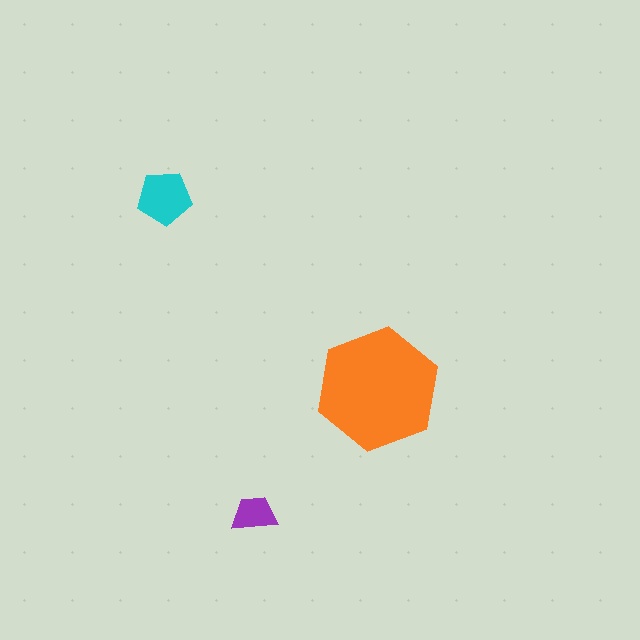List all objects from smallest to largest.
The purple trapezoid, the cyan pentagon, the orange hexagon.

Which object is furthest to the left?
The cyan pentagon is leftmost.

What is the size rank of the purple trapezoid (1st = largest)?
3rd.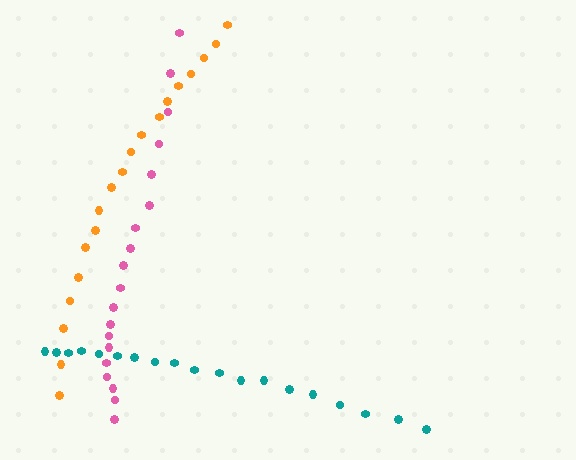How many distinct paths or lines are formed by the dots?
There are 3 distinct paths.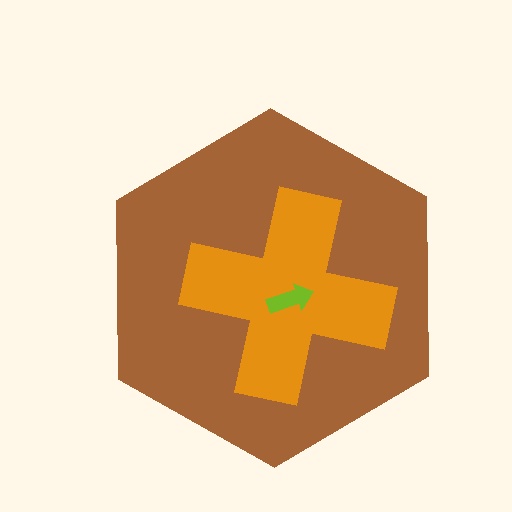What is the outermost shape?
The brown hexagon.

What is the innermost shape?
The lime arrow.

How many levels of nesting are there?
3.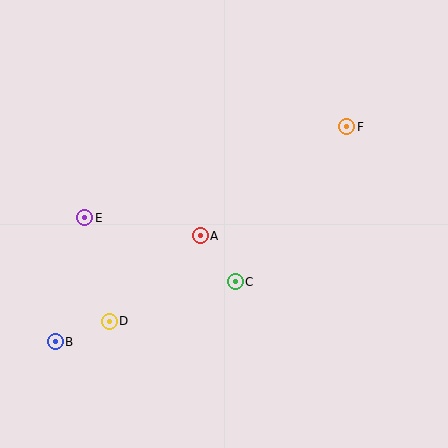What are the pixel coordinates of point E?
Point E is at (85, 218).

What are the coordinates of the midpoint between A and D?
The midpoint between A and D is at (155, 279).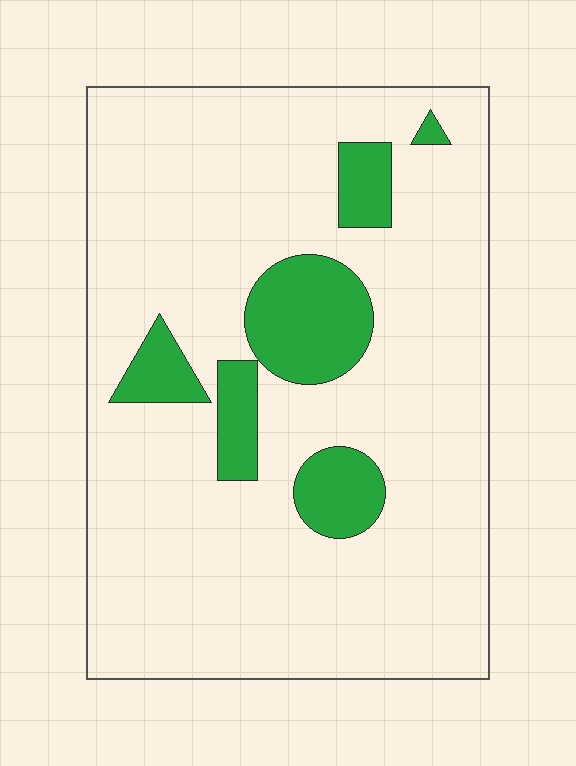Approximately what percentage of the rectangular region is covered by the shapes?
Approximately 15%.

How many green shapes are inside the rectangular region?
6.